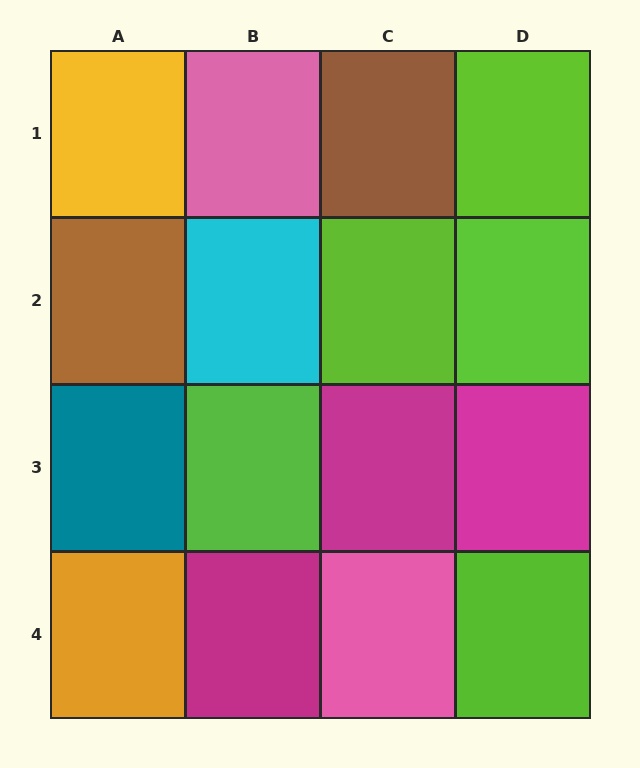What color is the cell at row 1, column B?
Pink.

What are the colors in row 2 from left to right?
Brown, cyan, lime, lime.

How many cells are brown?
2 cells are brown.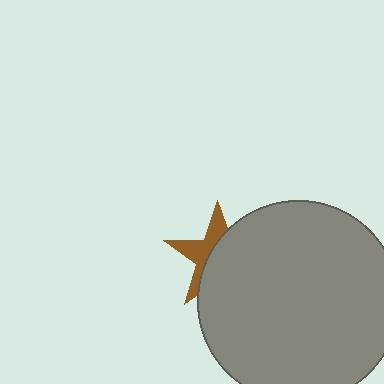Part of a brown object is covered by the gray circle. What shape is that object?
It is a star.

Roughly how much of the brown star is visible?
A small part of it is visible (roughly 40%).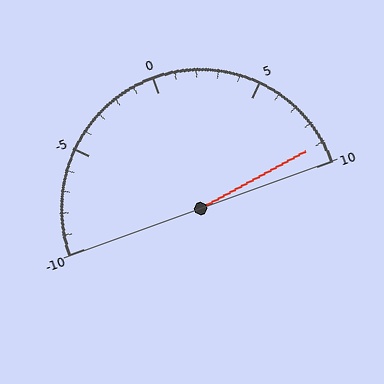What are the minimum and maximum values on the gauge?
The gauge ranges from -10 to 10.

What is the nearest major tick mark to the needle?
The nearest major tick mark is 10.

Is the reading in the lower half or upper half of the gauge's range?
The reading is in the upper half of the range (-10 to 10).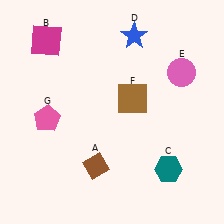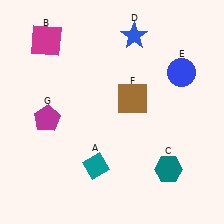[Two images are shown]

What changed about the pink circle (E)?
In Image 1, E is pink. In Image 2, it changed to blue.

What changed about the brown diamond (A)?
In Image 1, A is brown. In Image 2, it changed to teal.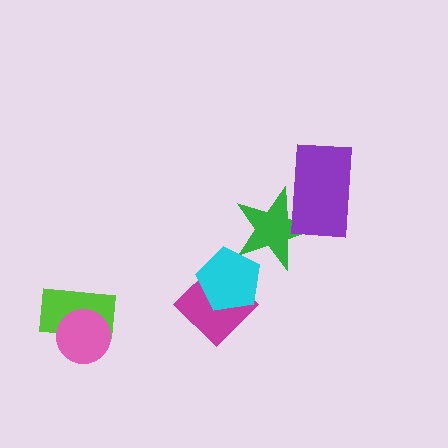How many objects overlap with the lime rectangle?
1 object overlaps with the lime rectangle.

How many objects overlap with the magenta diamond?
1 object overlaps with the magenta diamond.